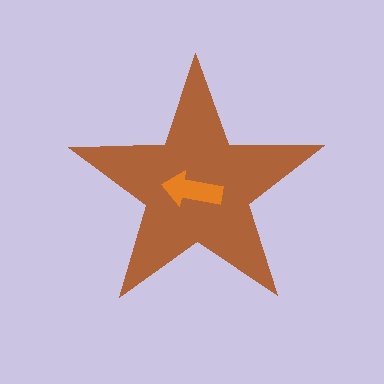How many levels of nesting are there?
2.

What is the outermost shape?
The brown star.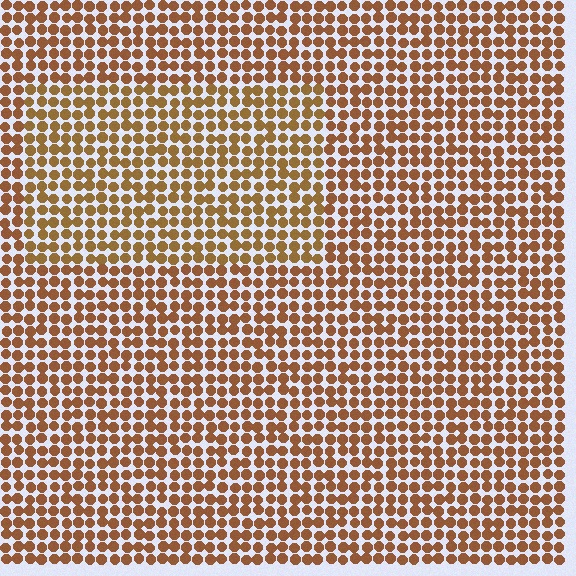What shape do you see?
I see a rectangle.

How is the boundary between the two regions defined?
The boundary is defined purely by a slight shift in hue (about 14 degrees). Spacing, size, and orientation are identical on both sides.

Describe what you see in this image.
The image is filled with small brown elements in a uniform arrangement. A rectangle-shaped region is visible where the elements are tinted to a slightly different hue, forming a subtle color boundary.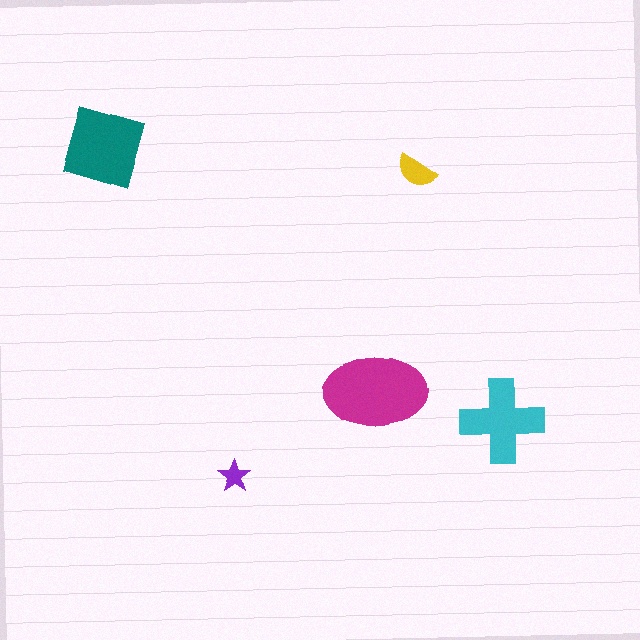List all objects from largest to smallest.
The magenta ellipse, the teal square, the cyan cross, the yellow semicircle, the purple star.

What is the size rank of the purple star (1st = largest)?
5th.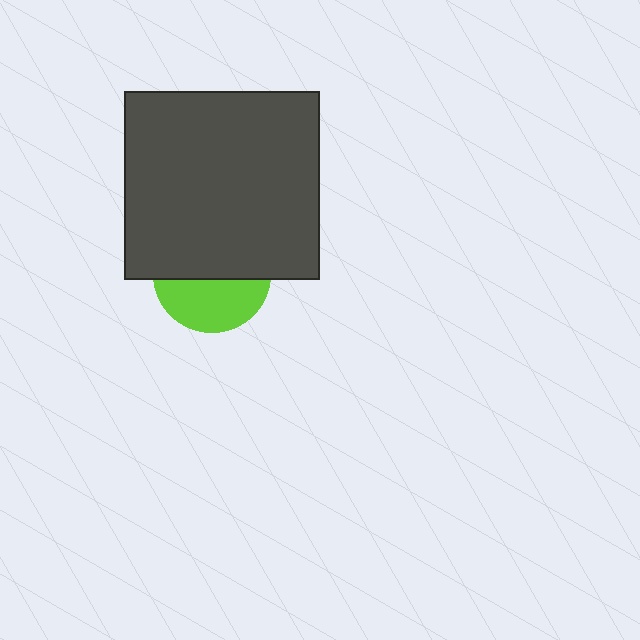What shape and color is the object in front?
The object in front is a dark gray rectangle.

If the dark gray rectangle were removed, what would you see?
You would see the complete lime circle.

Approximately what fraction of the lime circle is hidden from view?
Roughly 55% of the lime circle is hidden behind the dark gray rectangle.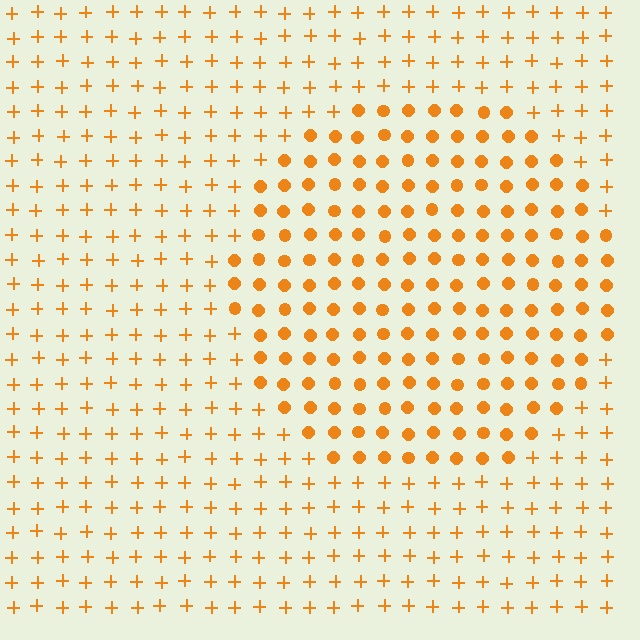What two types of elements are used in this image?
The image uses circles inside the circle region and plus signs outside it.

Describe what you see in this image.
The image is filled with small orange elements arranged in a uniform grid. A circle-shaped region contains circles, while the surrounding area contains plus signs. The boundary is defined purely by the change in element shape.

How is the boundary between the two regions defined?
The boundary is defined by a change in element shape: circles inside vs. plus signs outside. All elements share the same color and spacing.